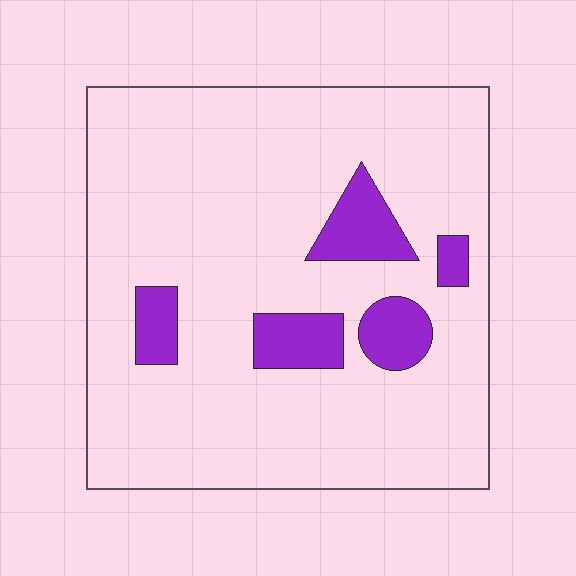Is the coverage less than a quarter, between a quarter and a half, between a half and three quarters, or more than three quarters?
Less than a quarter.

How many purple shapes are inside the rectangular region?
5.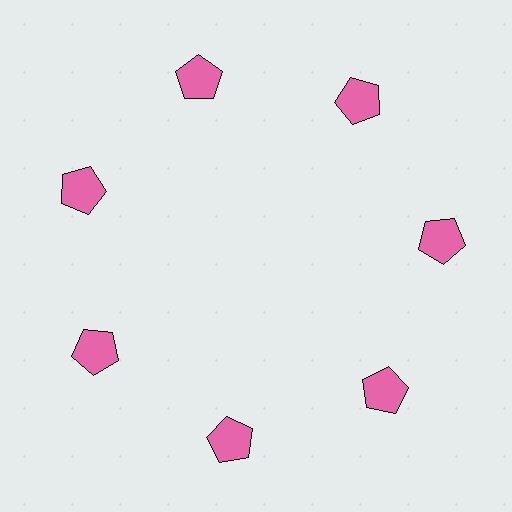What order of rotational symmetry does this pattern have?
This pattern has 7-fold rotational symmetry.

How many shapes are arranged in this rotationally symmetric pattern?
There are 7 shapes, arranged in 7 groups of 1.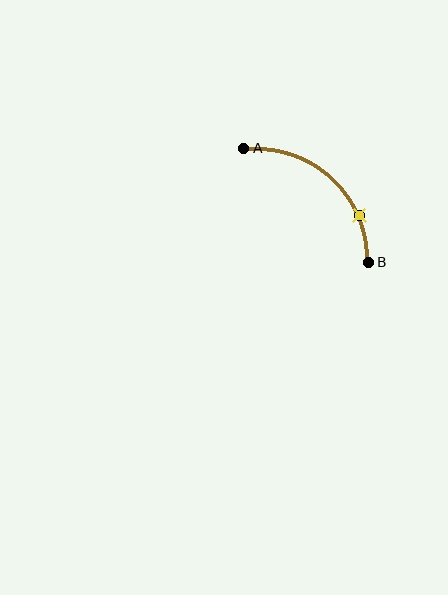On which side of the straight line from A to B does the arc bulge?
The arc bulges above and to the right of the straight line connecting A and B.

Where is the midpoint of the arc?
The arc midpoint is the point on the curve farthest from the straight line joining A and B. It sits above and to the right of that line.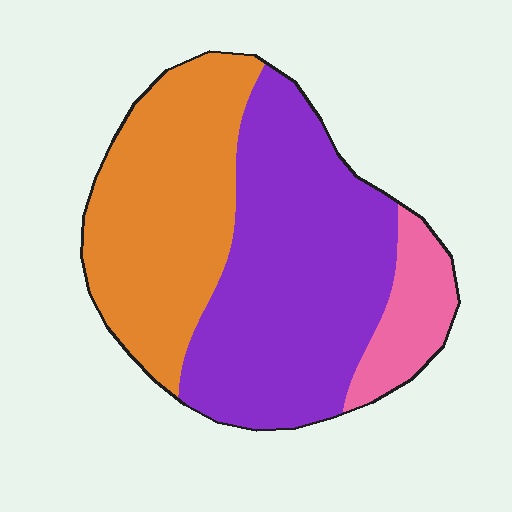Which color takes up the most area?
Purple, at roughly 50%.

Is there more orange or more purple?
Purple.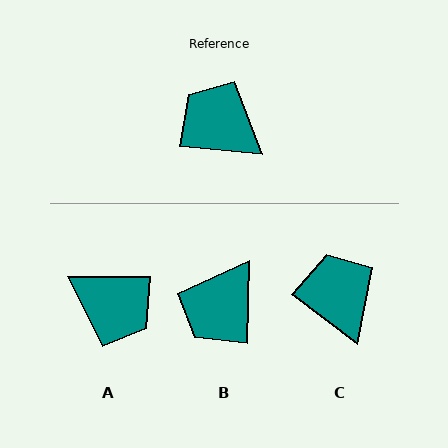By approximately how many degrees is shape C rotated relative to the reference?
Approximately 31 degrees clockwise.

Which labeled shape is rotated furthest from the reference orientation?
A, about 174 degrees away.